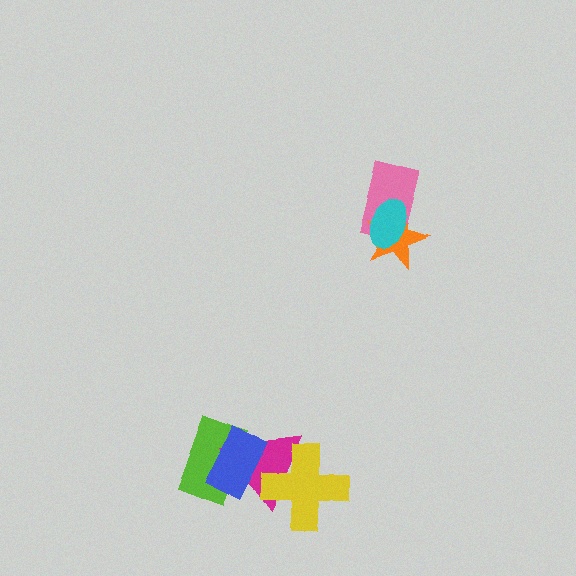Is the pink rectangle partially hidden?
Yes, it is partially covered by another shape.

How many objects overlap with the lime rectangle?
2 objects overlap with the lime rectangle.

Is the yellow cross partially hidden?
No, no other shape covers it.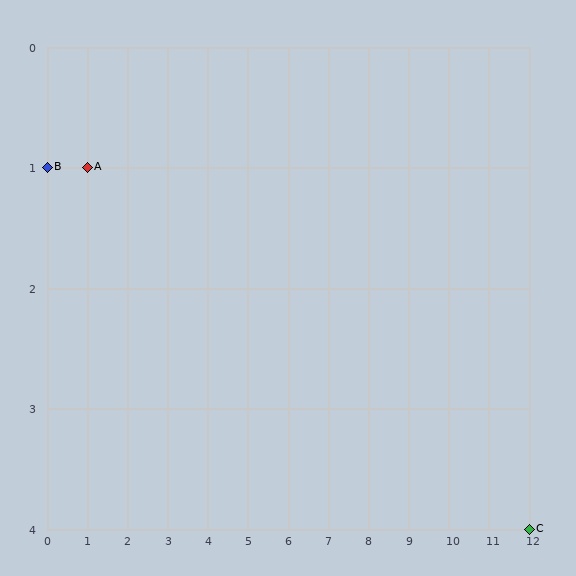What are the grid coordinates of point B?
Point B is at grid coordinates (0, 1).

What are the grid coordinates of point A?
Point A is at grid coordinates (1, 1).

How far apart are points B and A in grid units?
Points B and A are 1 column apart.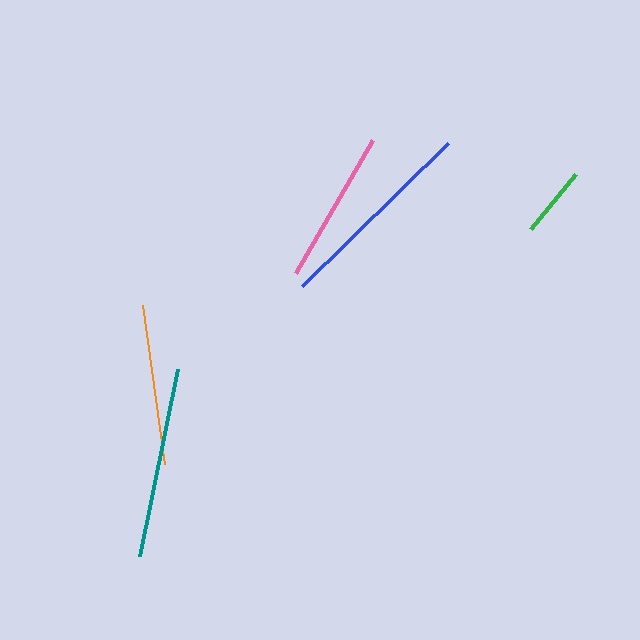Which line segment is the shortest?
The green line is the shortest at approximately 71 pixels.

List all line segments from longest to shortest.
From longest to shortest: blue, teal, orange, pink, green.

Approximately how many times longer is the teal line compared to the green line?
The teal line is approximately 2.7 times the length of the green line.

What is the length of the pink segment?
The pink segment is approximately 154 pixels long.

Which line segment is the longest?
The blue line is the longest at approximately 204 pixels.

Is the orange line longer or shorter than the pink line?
The orange line is longer than the pink line.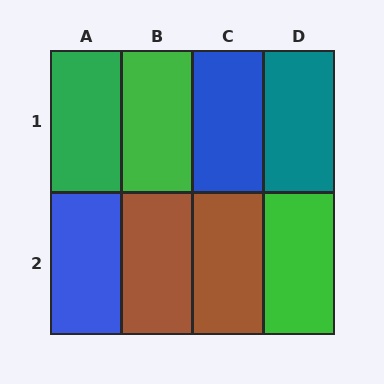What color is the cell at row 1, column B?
Green.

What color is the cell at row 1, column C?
Blue.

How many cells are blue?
2 cells are blue.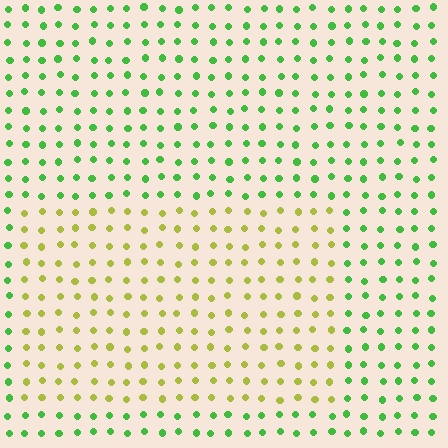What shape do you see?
I see a rectangle.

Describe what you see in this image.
The image is filled with small green elements in a uniform arrangement. A rectangle-shaped region is visible where the elements are tinted to a slightly different hue, forming a subtle color boundary.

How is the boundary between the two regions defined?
The boundary is defined purely by a slight shift in hue (about 50 degrees). Spacing, size, and orientation are identical on both sides.